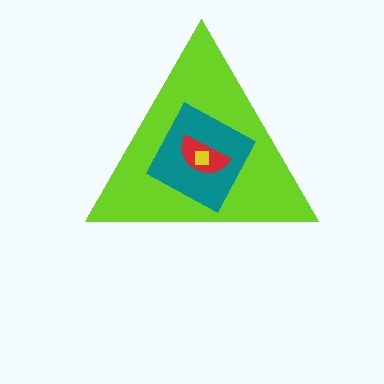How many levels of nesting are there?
4.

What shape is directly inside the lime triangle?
The teal diamond.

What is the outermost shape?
The lime triangle.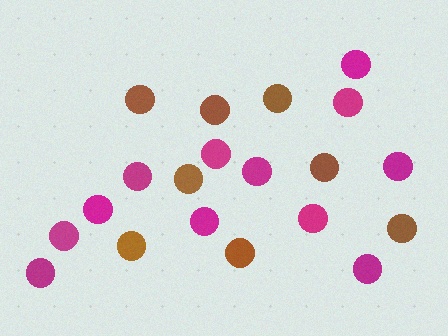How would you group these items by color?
There are 2 groups: one group of brown circles (8) and one group of magenta circles (12).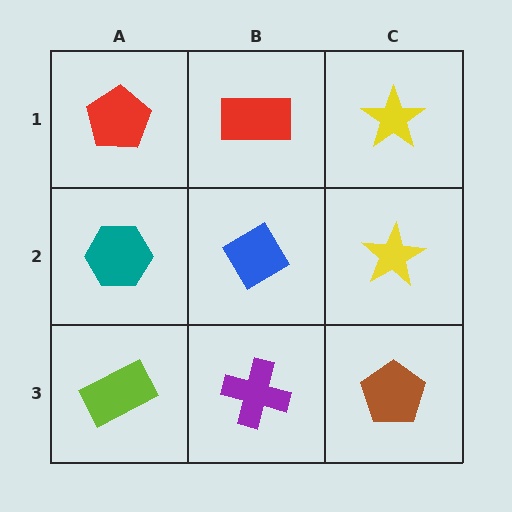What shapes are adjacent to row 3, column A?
A teal hexagon (row 2, column A), a purple cross (row 3, column B).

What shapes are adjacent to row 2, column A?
A red pentagon (row 1, column A), a lime rectangle (row 3, column A), a blue diamond (row 2, column B).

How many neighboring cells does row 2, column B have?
4.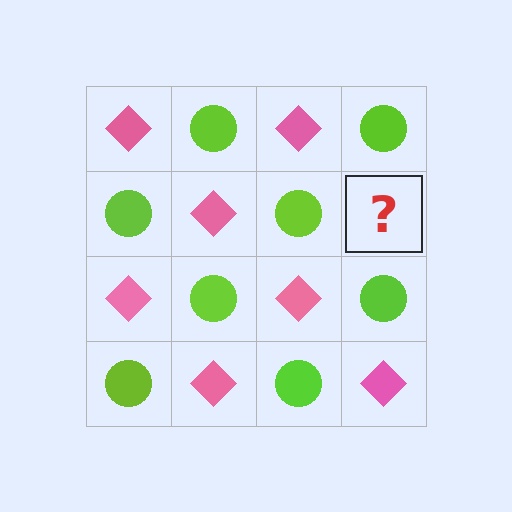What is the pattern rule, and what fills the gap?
The rule is that it alternates pink diamond and lime circle in a checkerboard pattern. The gap should be filled with a pink diamond.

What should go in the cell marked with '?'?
The missing cell should contain a pink diamond.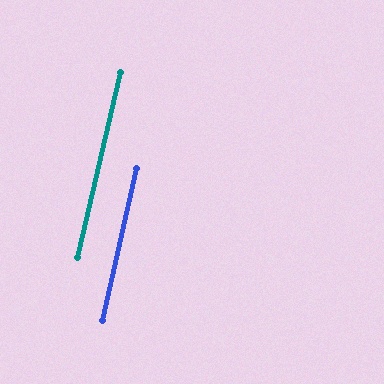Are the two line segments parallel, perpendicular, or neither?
Parallel — their directions differ by only 0.3°.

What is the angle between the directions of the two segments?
Approximately 0 degrees.